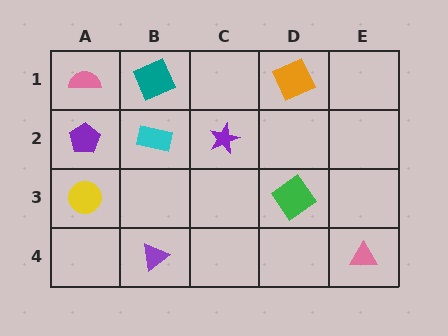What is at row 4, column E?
A pink triangle.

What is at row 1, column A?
A pink semicircle.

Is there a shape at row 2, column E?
No, that cell is empty.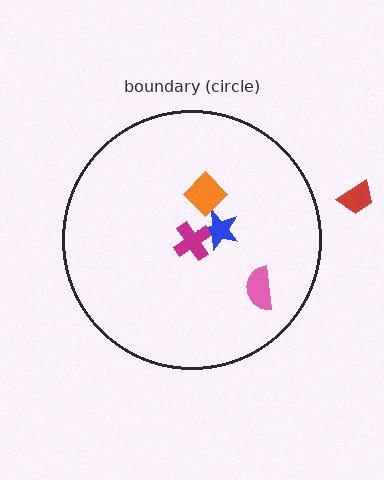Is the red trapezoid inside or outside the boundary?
Outside.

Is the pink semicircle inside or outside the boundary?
Inside.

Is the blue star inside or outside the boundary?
Inside.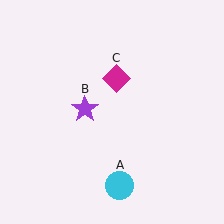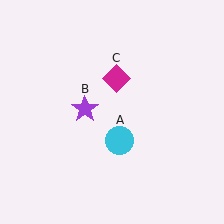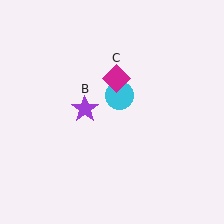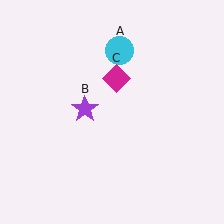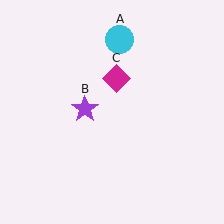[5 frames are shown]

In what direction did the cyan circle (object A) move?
The cyan circle (object A) moved up.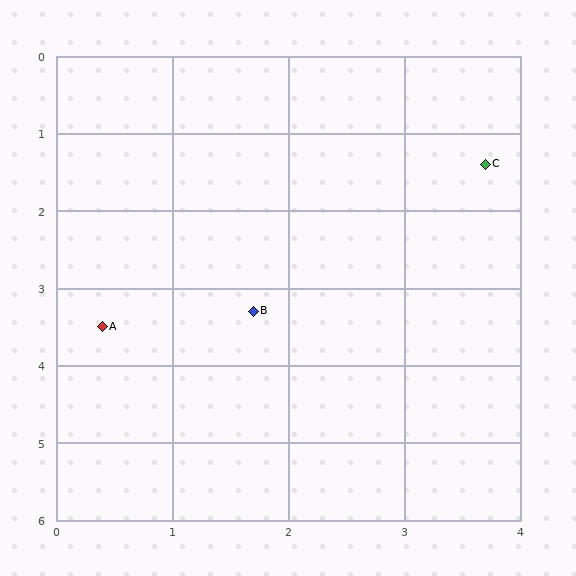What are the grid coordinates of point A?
Point A is at approximately (0.4, 3.5).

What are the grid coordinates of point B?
Point B is at approximately (1.7, 3.3).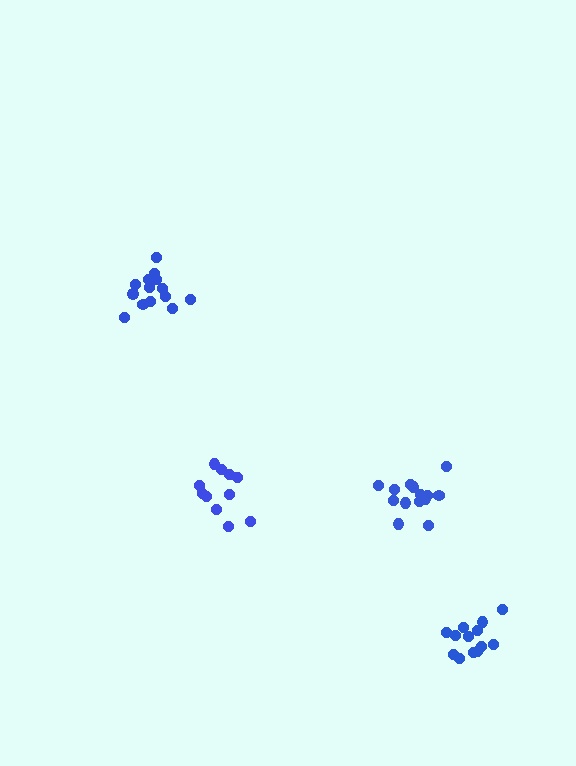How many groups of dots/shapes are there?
There are 4 groups.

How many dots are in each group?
Group 1: 13 dots, Group 2: 11 dots, Group 3: 14 dots, Group 4: 14 dots (52 total).